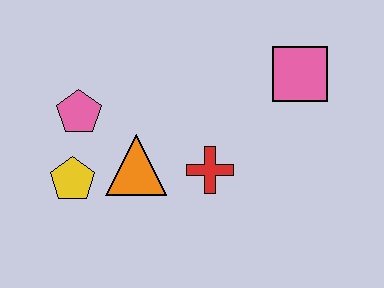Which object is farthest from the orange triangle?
The pink square is farthest from the orange triangle.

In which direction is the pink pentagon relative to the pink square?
The pink pentagon is to the left of the pink square.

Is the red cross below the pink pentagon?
Yes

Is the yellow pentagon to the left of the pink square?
Yes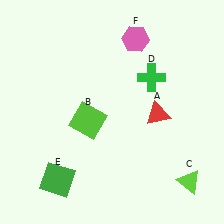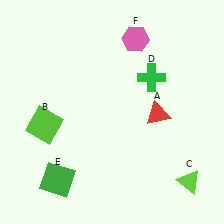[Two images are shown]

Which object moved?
The lime square (B) moved left.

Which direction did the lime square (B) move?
The lime square (B) moved left.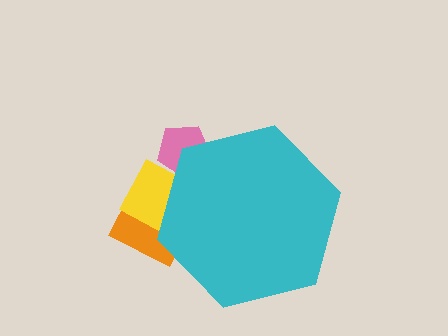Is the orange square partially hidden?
Yes, the orange square is partially hidden behind the cyan hexagon.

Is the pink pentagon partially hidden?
Yes, the pink pentagon is partially hidden behind the cyan hexagon.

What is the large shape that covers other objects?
A cyan hexagon.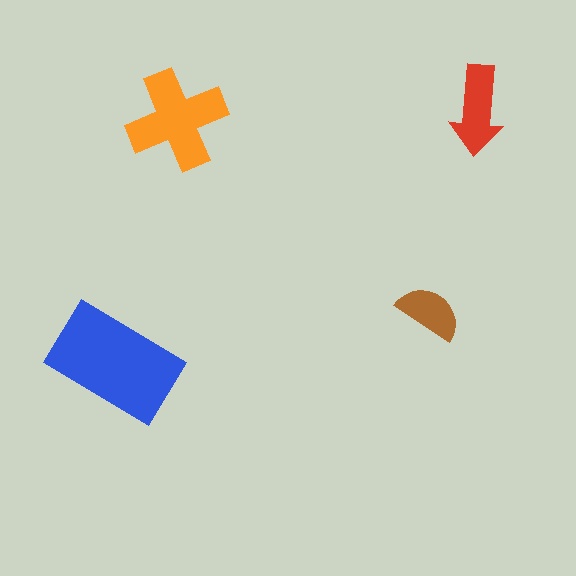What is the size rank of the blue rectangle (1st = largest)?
1st.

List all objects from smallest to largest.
The brown semicircle, the red arrow, the orange cross, the blue rectangle.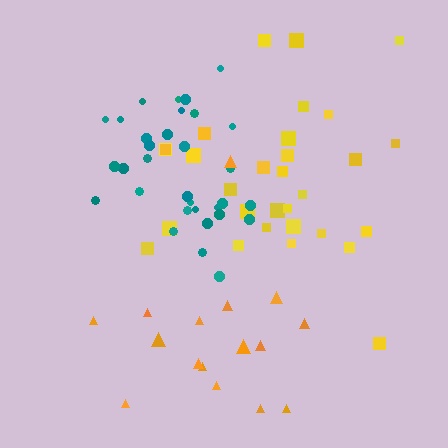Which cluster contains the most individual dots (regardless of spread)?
Teal (32).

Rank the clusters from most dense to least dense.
teal, yellow, orange.